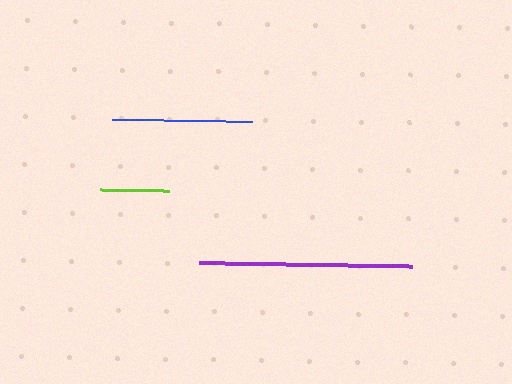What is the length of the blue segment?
The blue segment is approximately 140 pixels long.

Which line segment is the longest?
The purple line is the longest at approximately 213 pixels.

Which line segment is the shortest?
The lime line is the shortest at approximately 69 pixels.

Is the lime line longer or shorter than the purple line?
The purple line is longer than the lime line.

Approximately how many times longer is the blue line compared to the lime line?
The blue line is approximately 2.0 times the length of the lime line.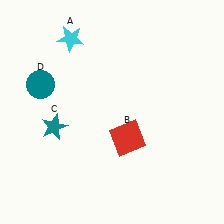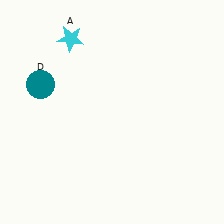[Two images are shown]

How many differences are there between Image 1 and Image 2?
There are 2 differences between the two images.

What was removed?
The red square (B), the teal star (C) were removed in Image 2.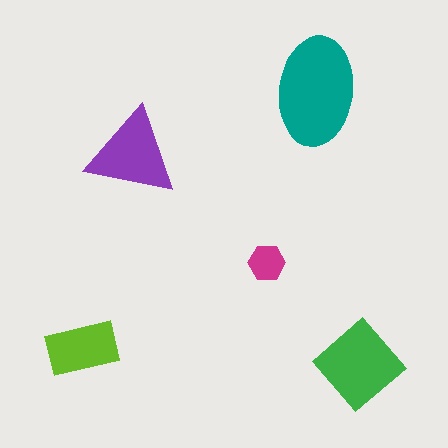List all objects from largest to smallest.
The teal ellipse, the green diamond, the purple triangle, the lime rectangle, the magenta hexagon.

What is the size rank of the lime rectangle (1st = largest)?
4th.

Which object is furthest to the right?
The green diamond is rightmost.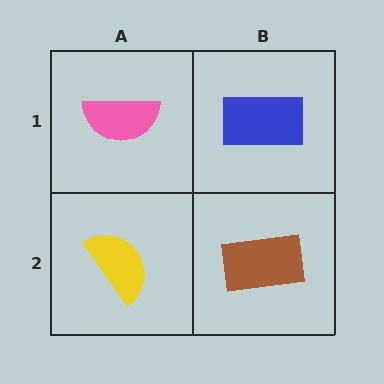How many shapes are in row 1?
2 shapes.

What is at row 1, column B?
A blue rectangle.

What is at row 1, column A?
A pink semicircle.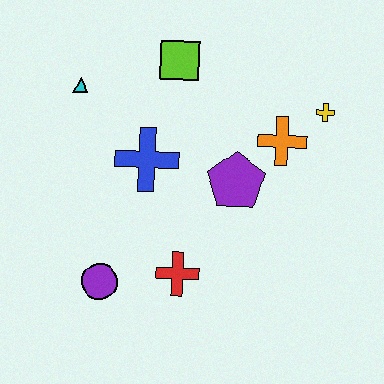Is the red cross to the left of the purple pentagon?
Yes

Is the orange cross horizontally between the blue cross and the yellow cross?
Yes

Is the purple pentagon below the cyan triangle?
Yes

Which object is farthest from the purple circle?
The yellow cross is farthest from the purple circle.